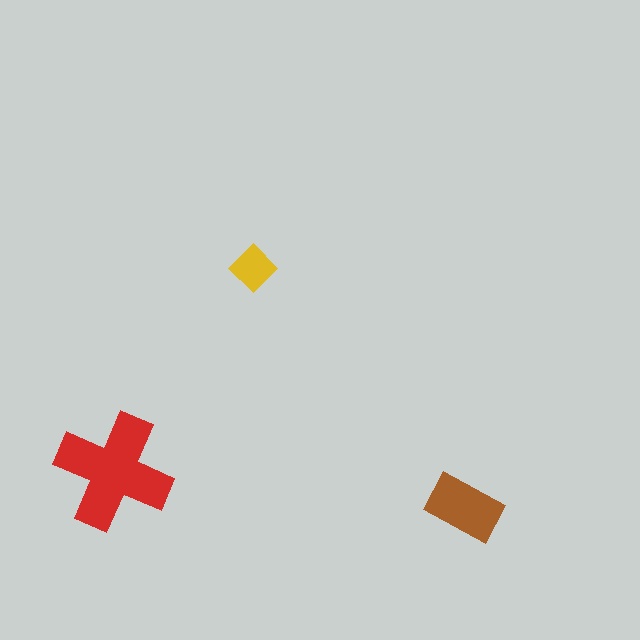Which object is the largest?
The red cross.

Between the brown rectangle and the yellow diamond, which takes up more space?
The brown rectangle.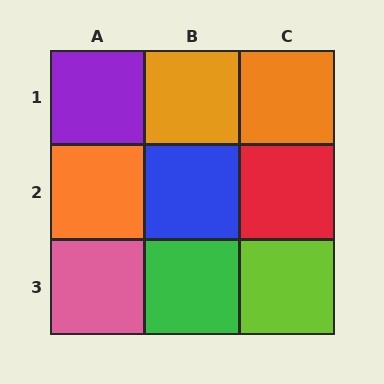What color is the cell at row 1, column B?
Orange.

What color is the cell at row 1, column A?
Purple.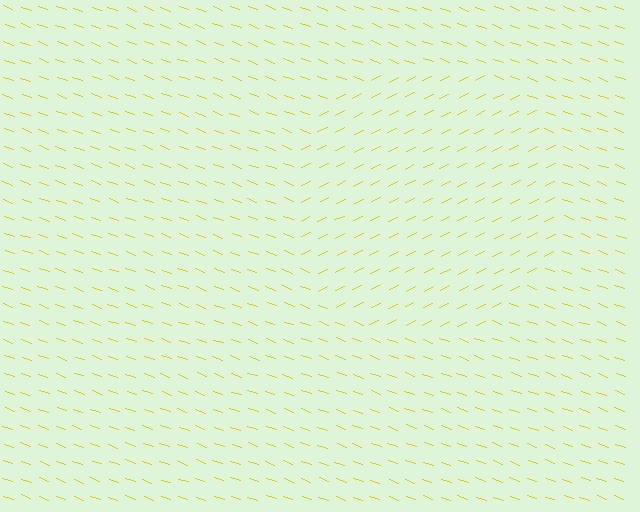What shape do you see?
I see a circle.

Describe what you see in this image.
The image is filled with small yellow line segments. A circle region in the image has lines oriented differently from the surrounding lines, creating a visible texture boundary.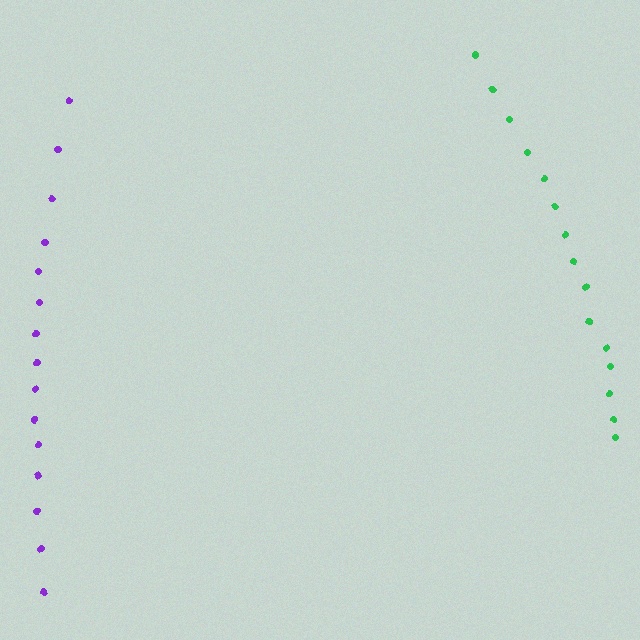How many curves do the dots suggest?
There are 2 distinct paths.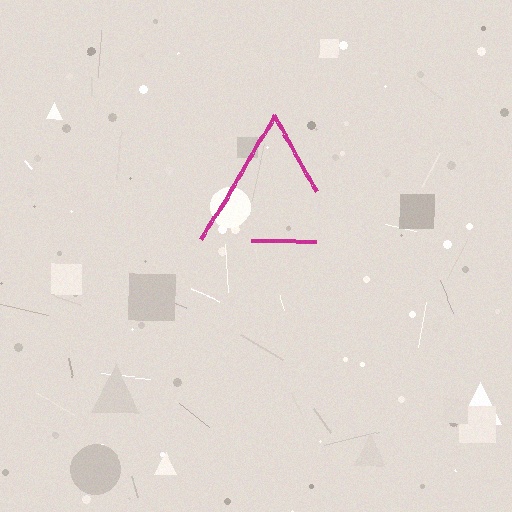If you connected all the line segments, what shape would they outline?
They would outline a triangle.